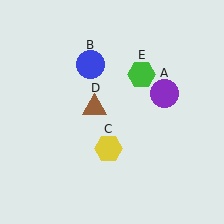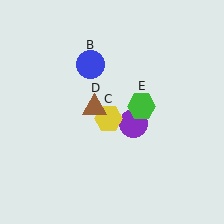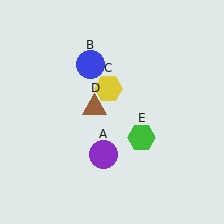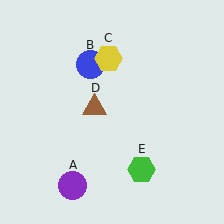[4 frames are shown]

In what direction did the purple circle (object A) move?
The purple circle (object A) moved down and to the left.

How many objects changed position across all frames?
3 objects changed position: purple circle (object A), yellow hexagon (object C), green hexagon (object E).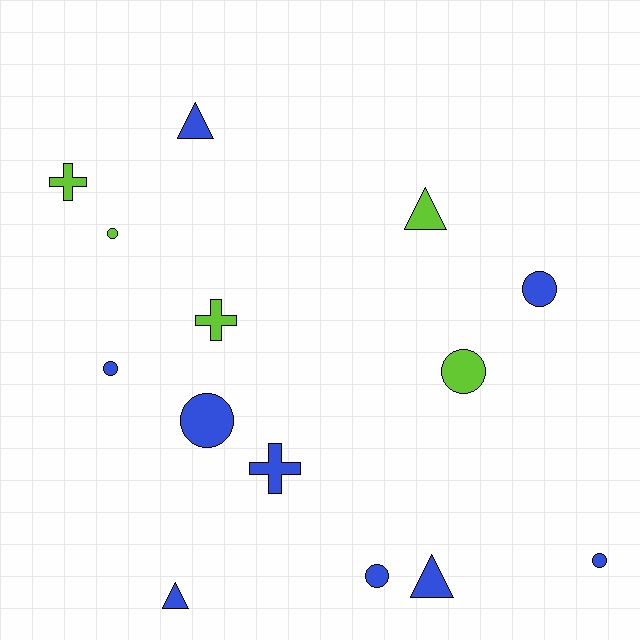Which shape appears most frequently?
Circle, with 7 objects.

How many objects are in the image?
There are 14 objects.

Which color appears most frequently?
Blue, with 9 objects.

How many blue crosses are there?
There is 1 blue cross.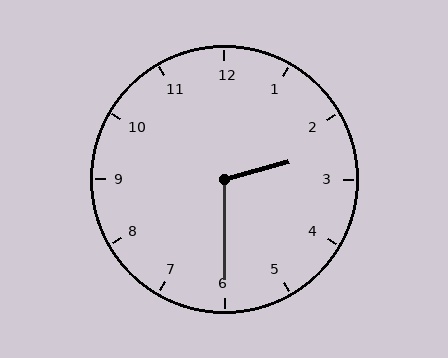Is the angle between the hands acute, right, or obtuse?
It is obtuse.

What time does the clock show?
2:30.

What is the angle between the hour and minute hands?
Approximately 105 degrees.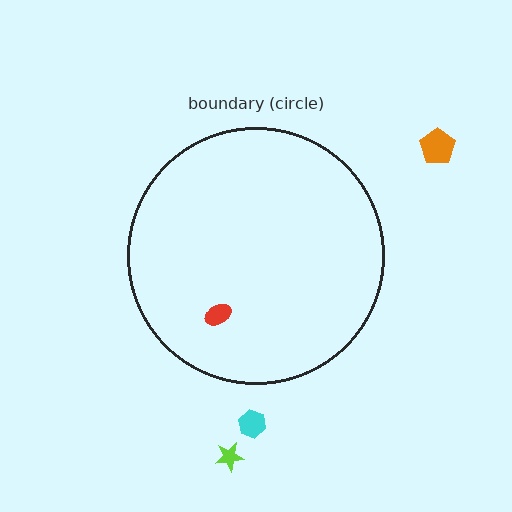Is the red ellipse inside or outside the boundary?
Inside.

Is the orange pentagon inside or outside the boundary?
Outside.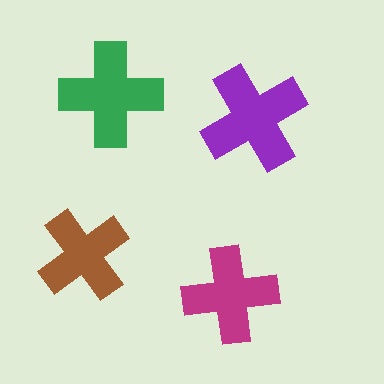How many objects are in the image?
There are 4 objects in the image.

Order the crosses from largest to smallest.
the purple one, the green one, the magenta one, the brown one.